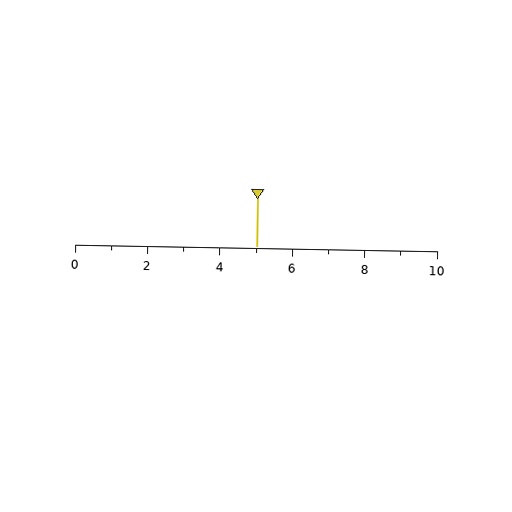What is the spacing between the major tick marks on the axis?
The major ticks are spaced 2 apart.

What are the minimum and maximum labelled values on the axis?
The axis runs from 0 to 10.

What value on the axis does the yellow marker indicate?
The marker indicates approximately 5.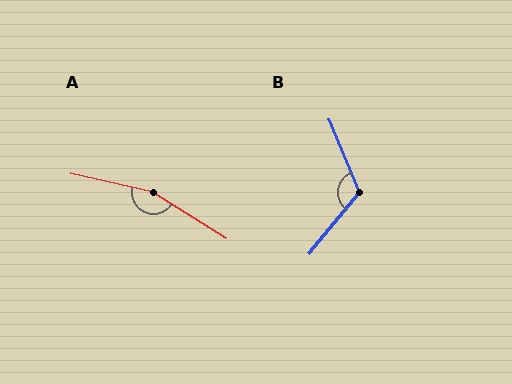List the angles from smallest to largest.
B (118°), A (161°).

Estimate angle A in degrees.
Approximately 161 degrees.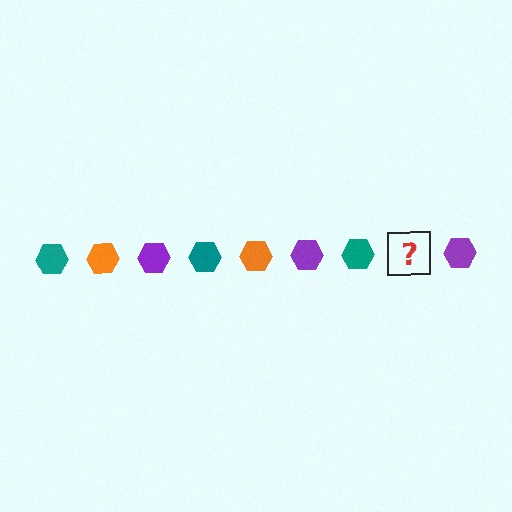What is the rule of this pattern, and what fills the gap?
The rule is that the pattern cycles through teal, orange, purple hexagons. The gap should be filled with an orange hexagon.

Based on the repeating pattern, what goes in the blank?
The blank should be an orange hexagon.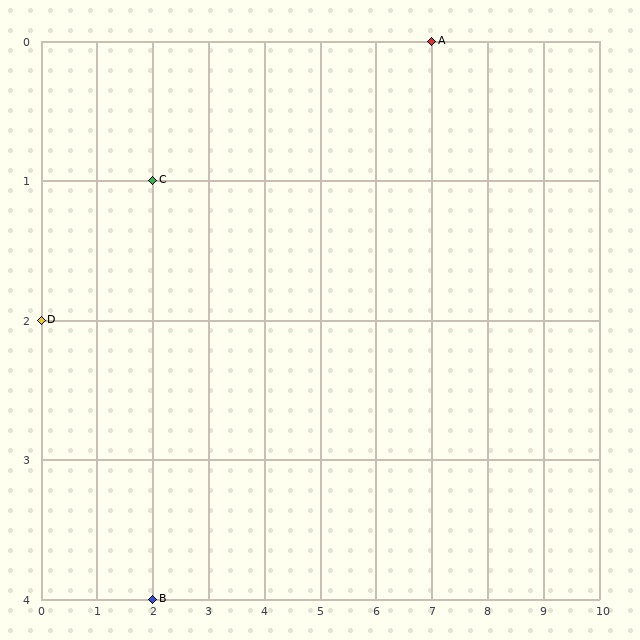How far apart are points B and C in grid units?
Points B and C are 3 rows apart.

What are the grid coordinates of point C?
Point C is at grid coordinates (2, 1).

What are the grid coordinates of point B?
Point B is at grid coordinates (2, 4).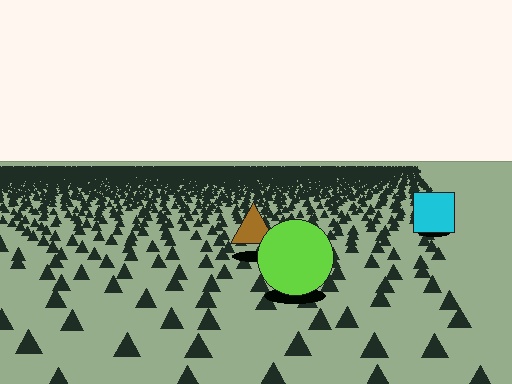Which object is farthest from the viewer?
The cyan square is farthest from the viewer. It appears smaller and the ground texture around it is denser.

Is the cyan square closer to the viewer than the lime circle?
No. The lime circle is closer — you can tell from the texture gradient: the ground texture is coarser near it.